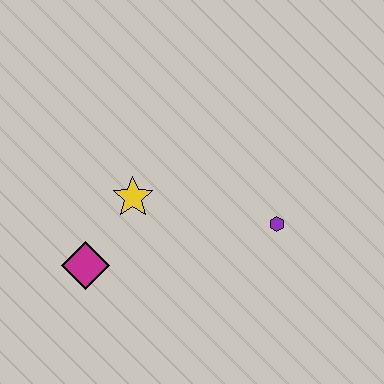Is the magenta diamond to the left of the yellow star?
Yes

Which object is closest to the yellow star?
The magenta diamond is closest to the yellow star.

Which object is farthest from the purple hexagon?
The magenta diamond is farthest from the purple hexagon.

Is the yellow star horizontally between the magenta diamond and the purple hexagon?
Yes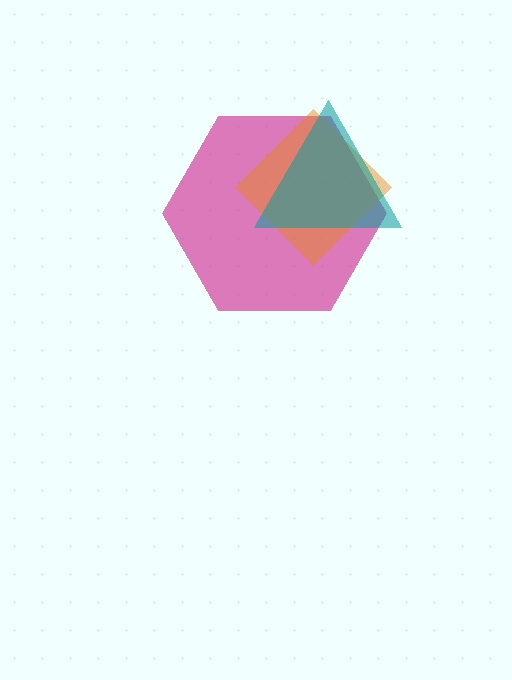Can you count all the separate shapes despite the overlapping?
Yes, there are 3 separate shapes.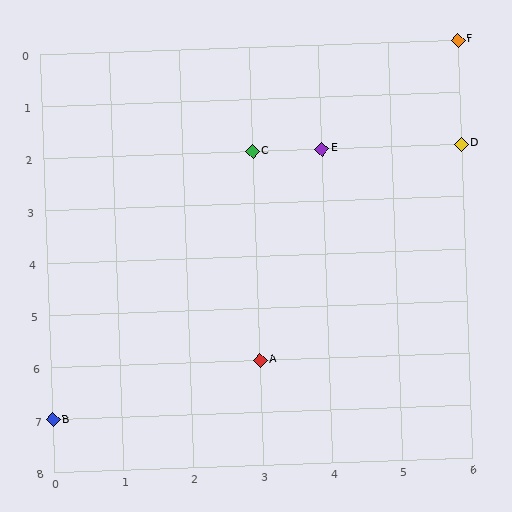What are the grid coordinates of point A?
Point A is at grid coordinates (3, 6).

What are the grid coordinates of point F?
Point F is at grid coordinates (6, 0).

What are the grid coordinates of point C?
Point C is at grid coordinates (3, 2).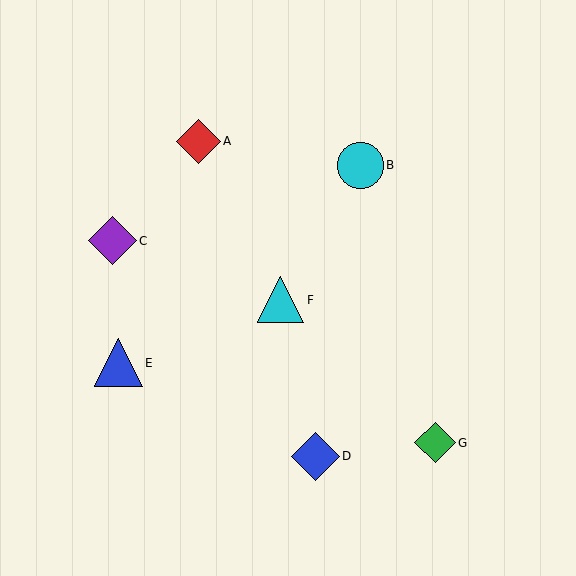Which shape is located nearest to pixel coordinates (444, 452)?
The green diamond (labeled G) at (435, 443) is nearest to that location.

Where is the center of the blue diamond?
The center of the blue diamond is at (315, 457).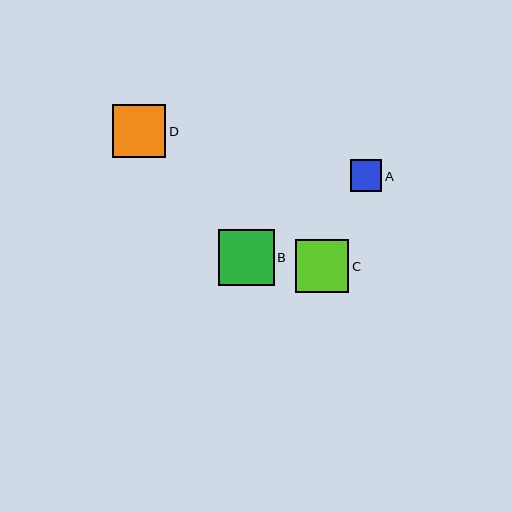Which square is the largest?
Square B is the largest with a size of approximately 55 pixels.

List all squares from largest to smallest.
From largest to smallest: B, D, C, A.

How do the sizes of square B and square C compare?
Square B and square C are approximately the same size.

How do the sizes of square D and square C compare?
Square D and square C are approximately the same size.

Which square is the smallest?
Square A is the smallest with a size of approximately 32 pixels.